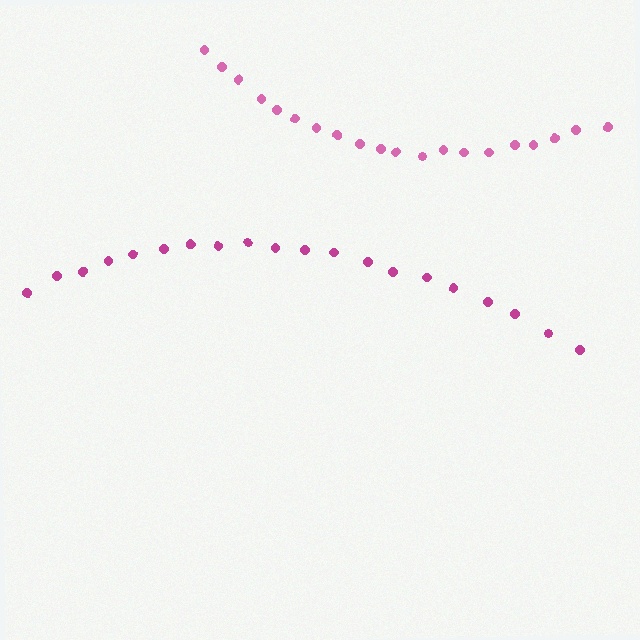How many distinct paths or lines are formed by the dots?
There are 2 distinct paths.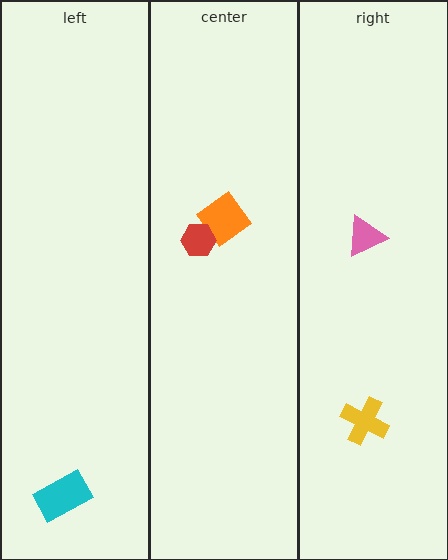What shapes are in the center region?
The orange diamond, the red hexagon.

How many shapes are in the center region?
2.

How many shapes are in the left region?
1.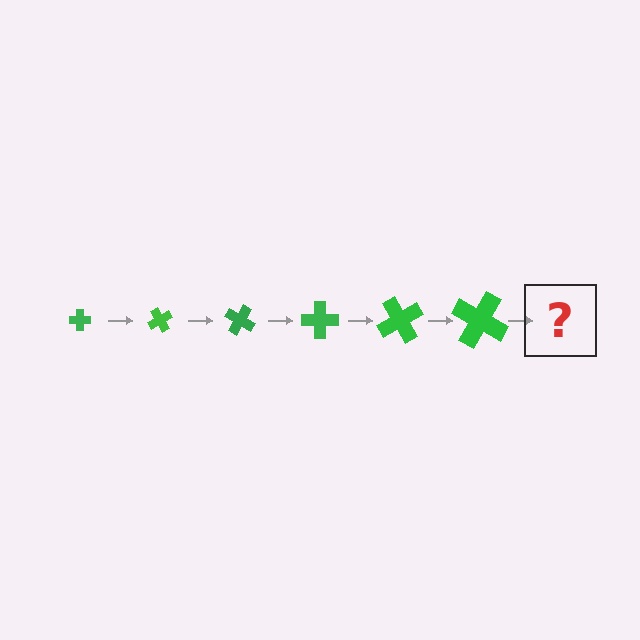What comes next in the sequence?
The next element should be a cross, larger than the previous one and rotated 360 degrees from the start.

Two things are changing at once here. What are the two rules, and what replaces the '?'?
The two rules are that the cross grows larger each step and it rotates 60 degrees each step. The '?' should be a cross, larger than the previous one and rotated 360 degrees from the start.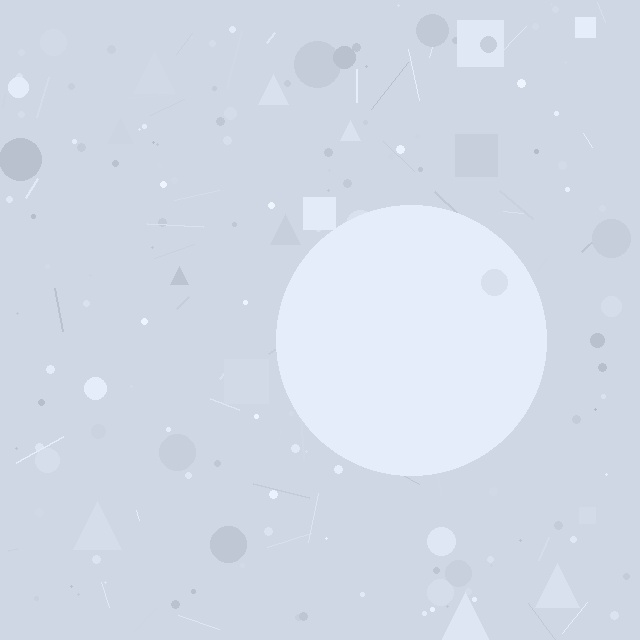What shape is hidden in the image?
A circle is hidden in the image.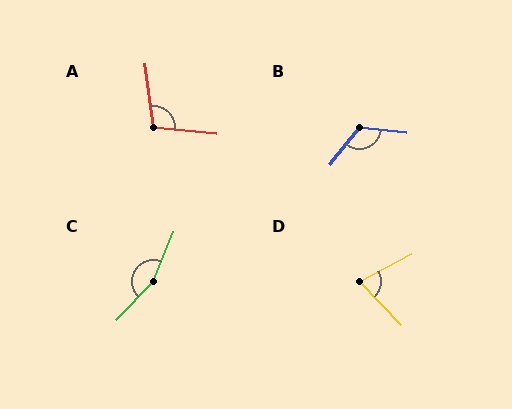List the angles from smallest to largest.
D (74°), A (103°), B (122°), C (158°).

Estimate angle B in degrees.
Approximately 122 degrees.